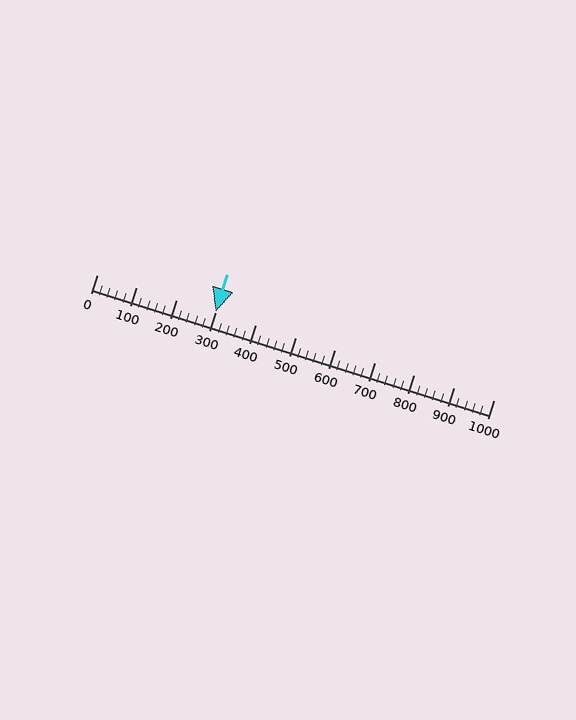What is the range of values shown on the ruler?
The ruler shows values from 0 to 1000.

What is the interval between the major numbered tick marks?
The major tick marks are spaced 100 units apart.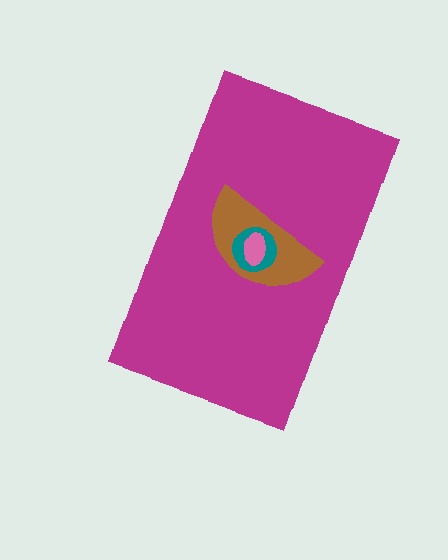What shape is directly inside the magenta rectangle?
The brown semicircle.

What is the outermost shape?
The magenta rectangle.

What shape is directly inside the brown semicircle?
The teal circle.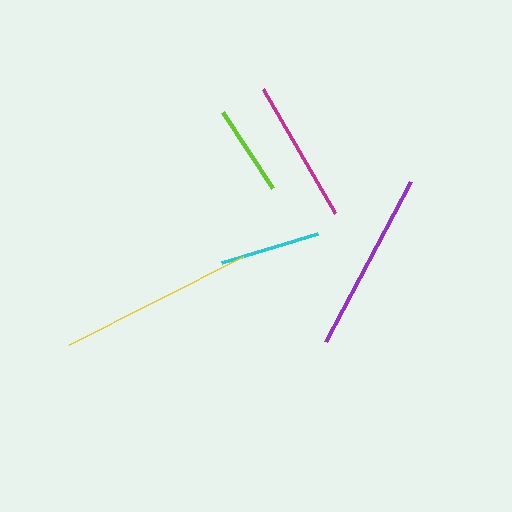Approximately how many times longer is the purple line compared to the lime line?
The purple line is approximately 2.0 times the length of the lime line.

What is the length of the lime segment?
The lime segment is approximately 90 pixels long.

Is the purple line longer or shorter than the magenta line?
The purple line is longer than the magenta line.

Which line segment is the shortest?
The lime line is the shortest at approximately 90 pixels.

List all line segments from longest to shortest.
From longest to shortest: yellow, purple, magenta, cyan, lime.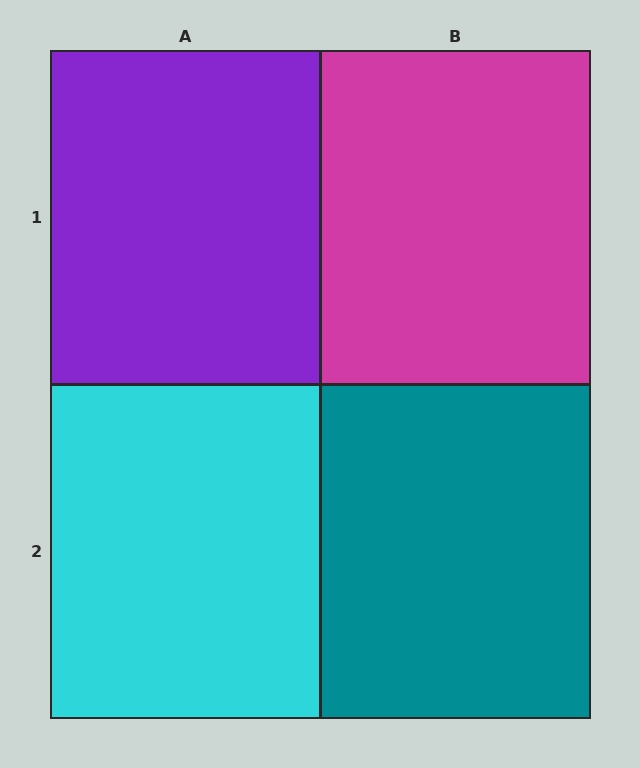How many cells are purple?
1 cell is purple.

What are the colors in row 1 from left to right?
Purple, magenta.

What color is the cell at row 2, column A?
Cyan.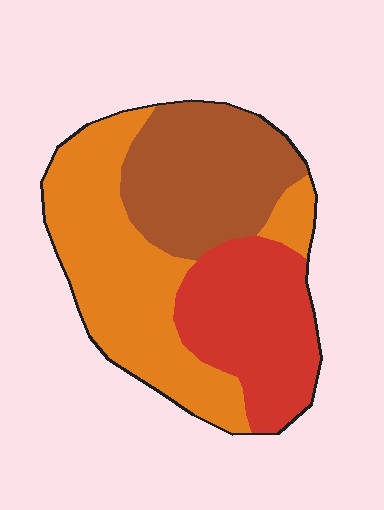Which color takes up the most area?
Orange, at roughly 40%.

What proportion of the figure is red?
Red covers 28% of the figure.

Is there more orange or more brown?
Orange.